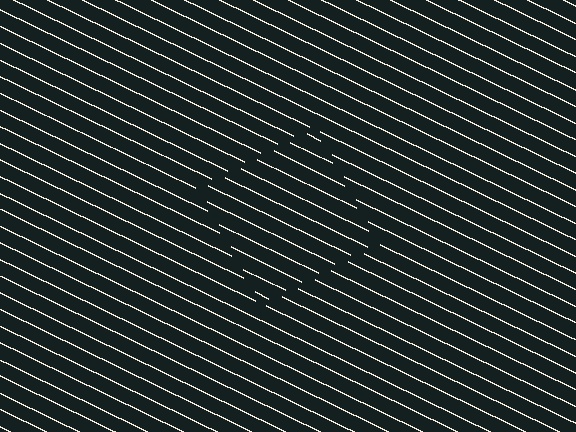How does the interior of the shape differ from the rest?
The interior of the shape contains the same grating, shifted by half a period — the contour is defined by the phase discontinuity where line-ends from the inner and outer gratings abut.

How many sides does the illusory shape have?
4 sides — the line-ends trace a square.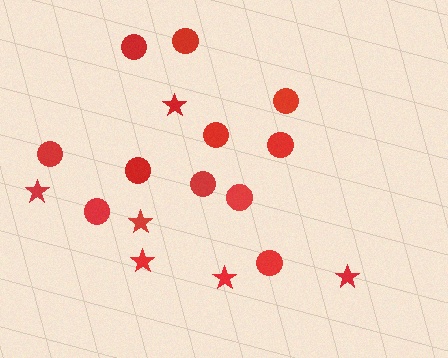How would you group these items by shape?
There are 2 groups: one group of circles (11) and one group of stars (6).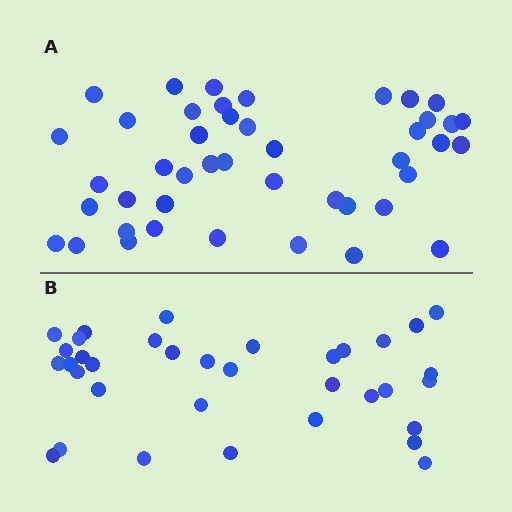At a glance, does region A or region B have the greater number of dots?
Region A (the top region) has more dots.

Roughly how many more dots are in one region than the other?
Region A has roughly 8 or so more dots than region B.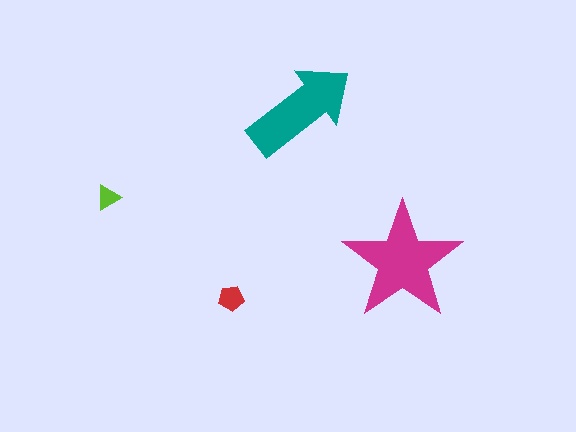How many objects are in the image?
There are 4 objects in the image.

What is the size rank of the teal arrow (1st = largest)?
2nd.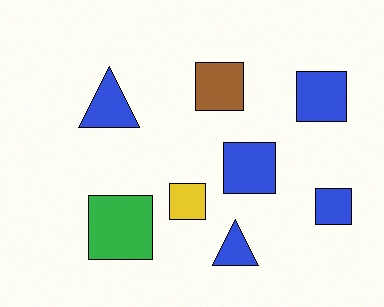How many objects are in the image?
There are 8 objects.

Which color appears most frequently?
Blue, with 5 objects.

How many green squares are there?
There is 1 green square.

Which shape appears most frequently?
Square, with 6 objects.